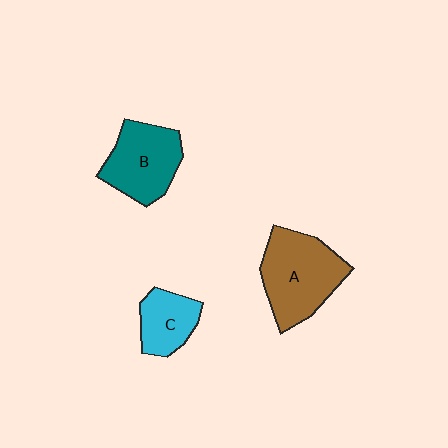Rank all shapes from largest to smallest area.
From largest to smallest: A (brown), B (teal), C (cyan).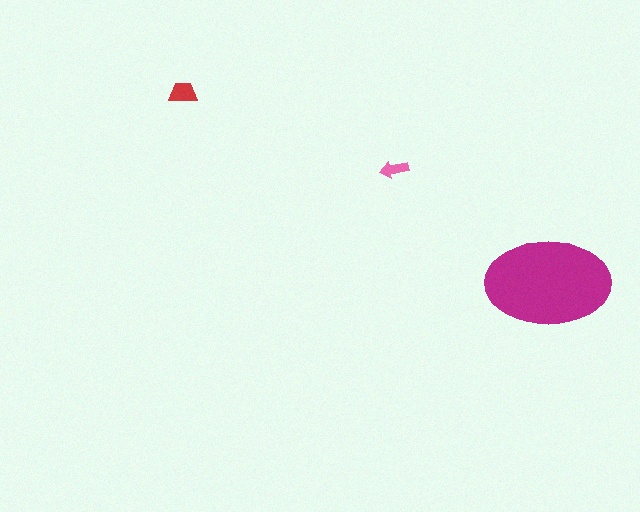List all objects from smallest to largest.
The pink arrow, the red trapezoid, the magenta ellipse.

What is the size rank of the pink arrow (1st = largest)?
3rd.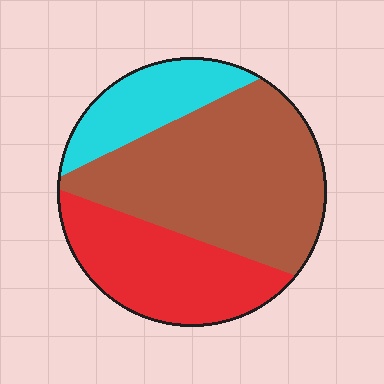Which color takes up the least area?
Cyan, at roughly 20%.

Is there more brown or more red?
Brown.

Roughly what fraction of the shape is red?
Red takes up about one third (1/3) of the shape.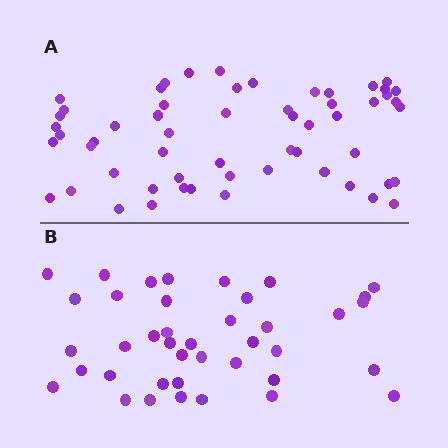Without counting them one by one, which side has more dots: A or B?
Region A (the top region) has more dots.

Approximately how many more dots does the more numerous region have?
Region A has approximately 15 more dots than region B.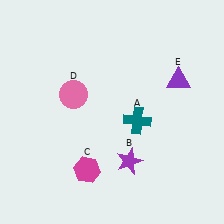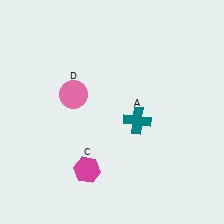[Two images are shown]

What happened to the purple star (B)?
The purple star (B) was removed in Image 2. It was in the bottom-right area of Image 1.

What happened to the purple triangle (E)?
The purple triangle (E) was removed in Image 2. It was in the top-right area of Image 1.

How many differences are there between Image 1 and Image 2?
There are 2 differences between the two images.